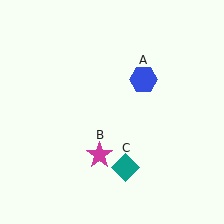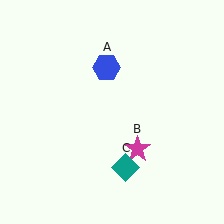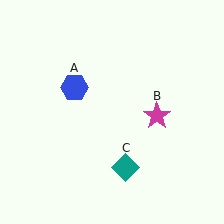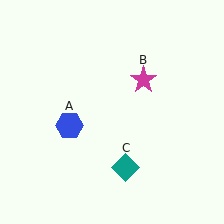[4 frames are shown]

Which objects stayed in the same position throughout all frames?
Teal diamond (object C) remained stationary.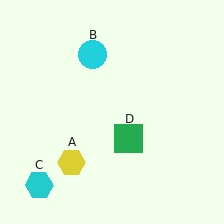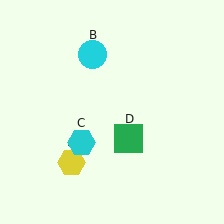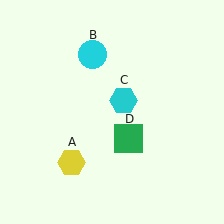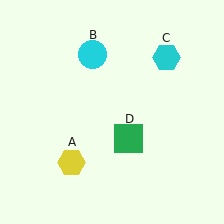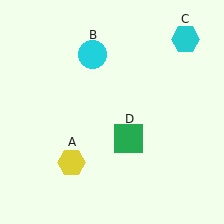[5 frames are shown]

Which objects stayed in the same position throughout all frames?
Yellow hexagon (object A) and cyan circle (object B) and green square (object D) remained stationary.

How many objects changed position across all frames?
1 object changed position: cyan hexagon (object C).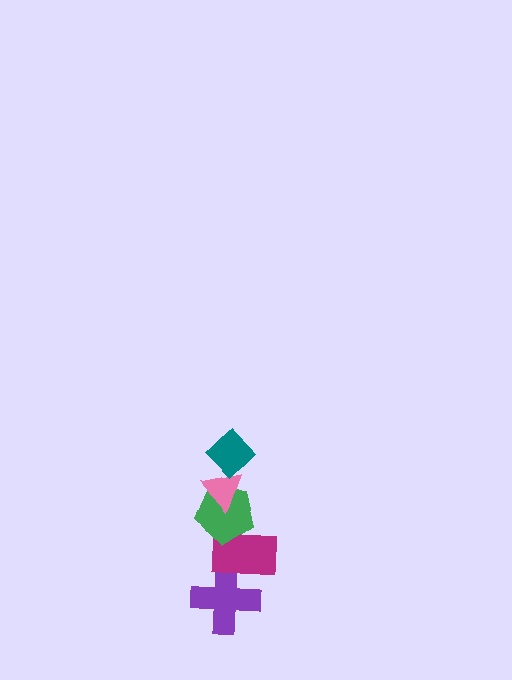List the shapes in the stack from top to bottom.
From top to bottom: the teal diamond, the pink triangle, the green pentagon, the magenta rectangle, the purple cross.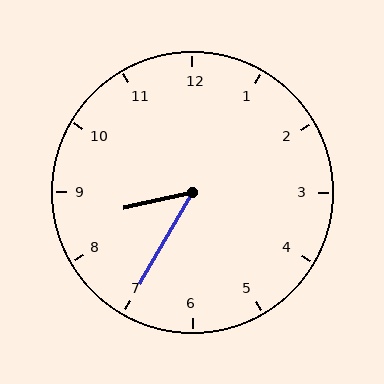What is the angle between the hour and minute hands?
Approximately 48 degrees.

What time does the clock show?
8:35.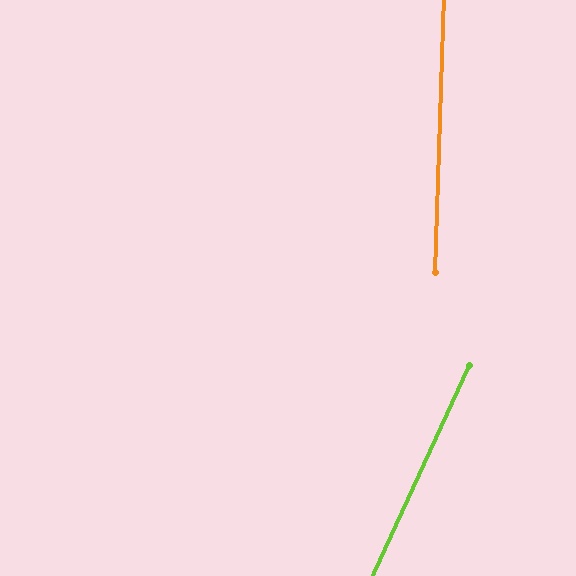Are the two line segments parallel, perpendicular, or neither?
Neither parallel nor perpendicular — they differ by about 23°.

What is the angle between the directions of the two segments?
Approximately 23 degrees.